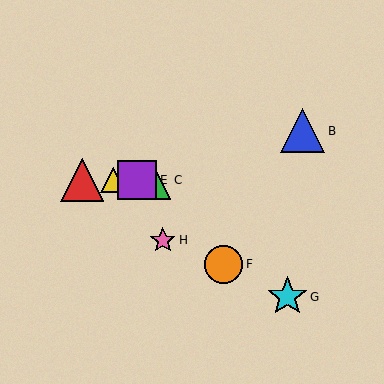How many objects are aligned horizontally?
4 objects (A, C, D, E) are aligned horizontally.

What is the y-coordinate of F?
Object F is at y≈264.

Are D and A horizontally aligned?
Yes, both are at y≈180.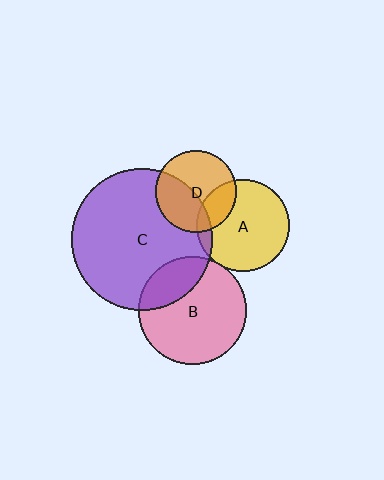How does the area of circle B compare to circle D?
Approximately 1.8 times.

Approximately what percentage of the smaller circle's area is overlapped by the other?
Approximately 25%.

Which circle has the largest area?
Circle C (purple).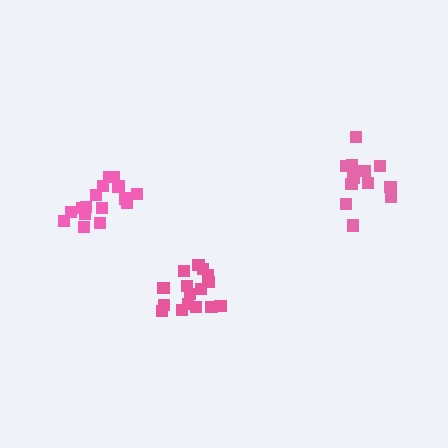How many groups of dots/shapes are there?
There are 3 groups.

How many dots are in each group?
Group 1: 16 dots, Group 2: 12 dots, Group 3: 16 dots (44 total).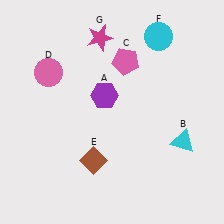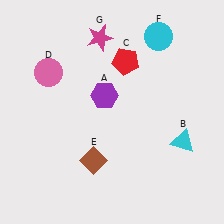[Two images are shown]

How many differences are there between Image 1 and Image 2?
There is 1 difference between the two images.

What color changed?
The pentagon (C) changed from pink in Image 1 to red in Image 2.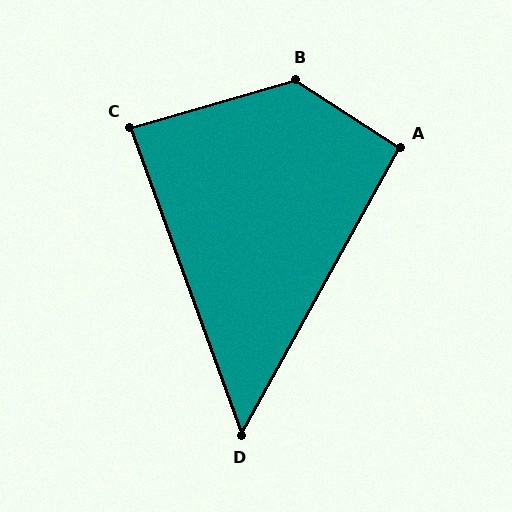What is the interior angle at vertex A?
Approximately 94 degrees (approximately right).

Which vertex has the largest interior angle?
B, at approximately 131 degrees.